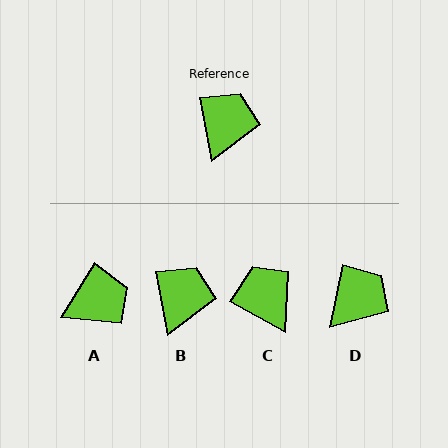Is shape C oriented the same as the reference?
No, it is off by about 50 degrees.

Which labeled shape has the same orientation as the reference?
B.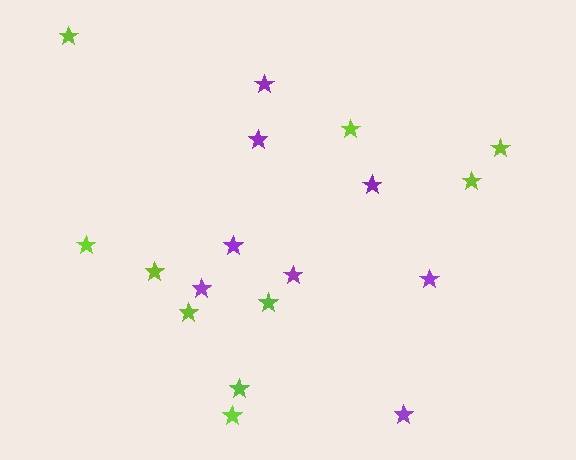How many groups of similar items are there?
There are 2 groups: one group of lime stars (10) and one group of purple stars (8).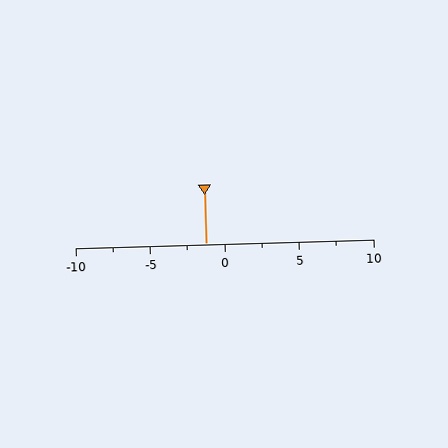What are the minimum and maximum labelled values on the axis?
The axis runs from -10 to 10.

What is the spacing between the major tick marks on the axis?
The major ticks are spaced 5 apart.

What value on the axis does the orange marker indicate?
The marker indicates approximately -1.2.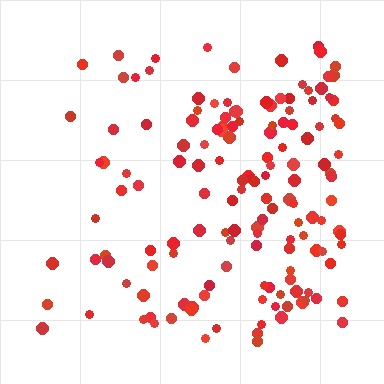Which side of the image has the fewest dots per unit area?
The left.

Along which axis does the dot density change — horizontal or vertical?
Horizontal.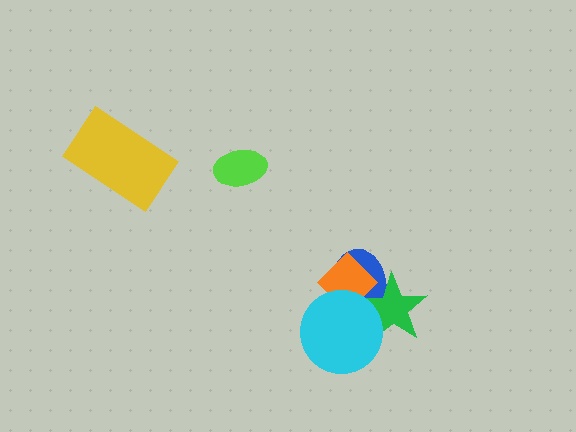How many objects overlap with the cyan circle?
3 objects overlap with the cyan circle.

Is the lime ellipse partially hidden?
No, no other shape covers it.